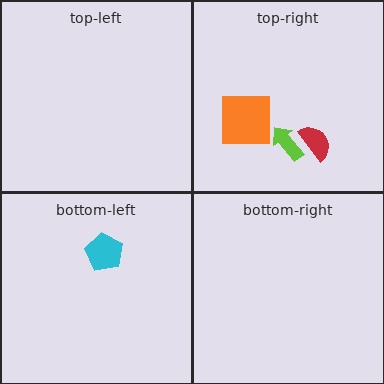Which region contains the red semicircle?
The top-right region.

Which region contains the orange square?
The top-right region.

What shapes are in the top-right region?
The lime arrow, the red semicircle, the orange square.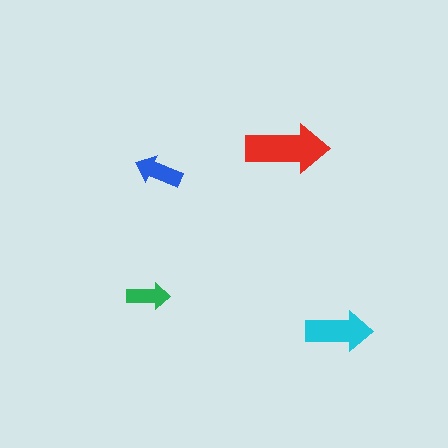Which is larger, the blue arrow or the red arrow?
The red one.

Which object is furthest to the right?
The cyan arrow is rightmost.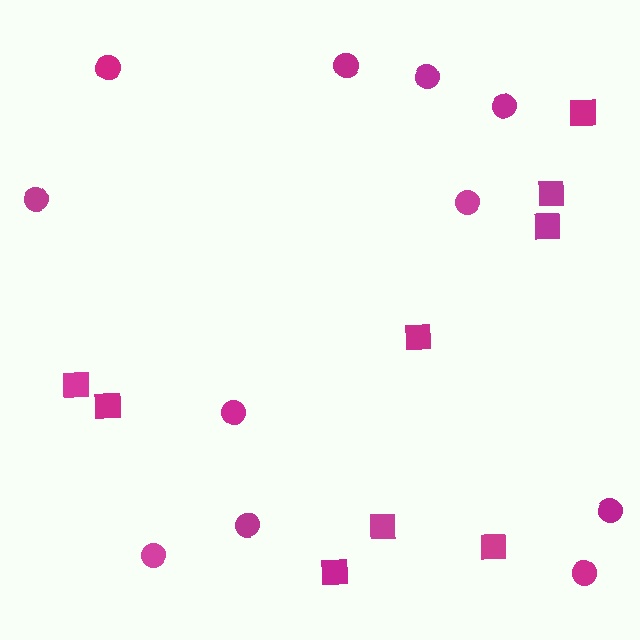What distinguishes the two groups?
There are 2 groups: one group of circles (11) and one group of squares (9).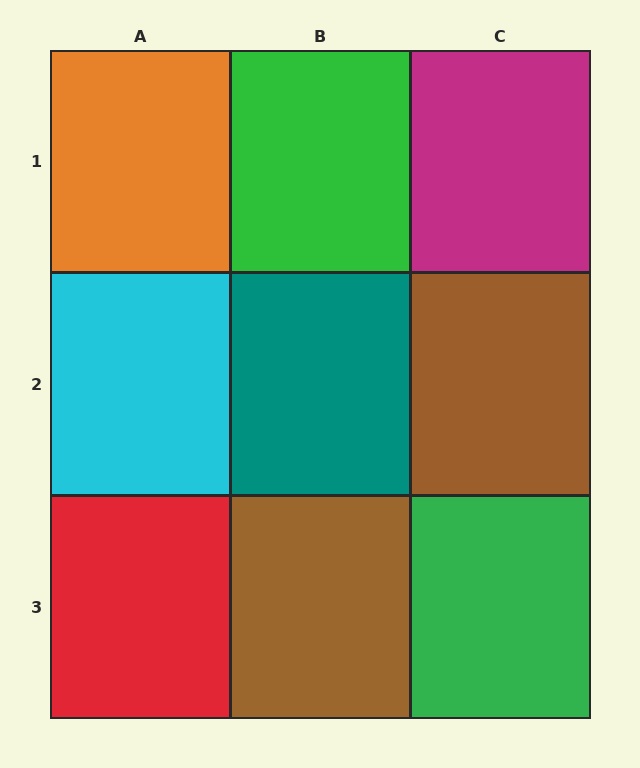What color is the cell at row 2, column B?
Teal.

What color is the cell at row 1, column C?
Magenta.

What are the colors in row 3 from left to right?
Red, brown, green.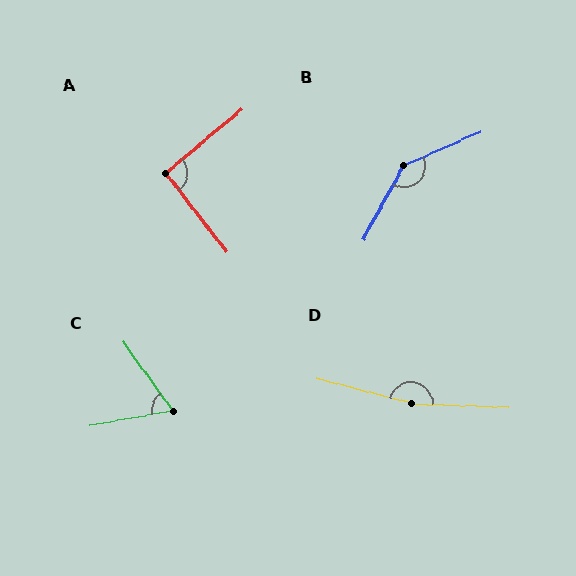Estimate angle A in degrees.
Approximately 92 degrees.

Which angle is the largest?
D, at approximately 167 degrees.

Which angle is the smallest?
C, at approximately 65 degrees.